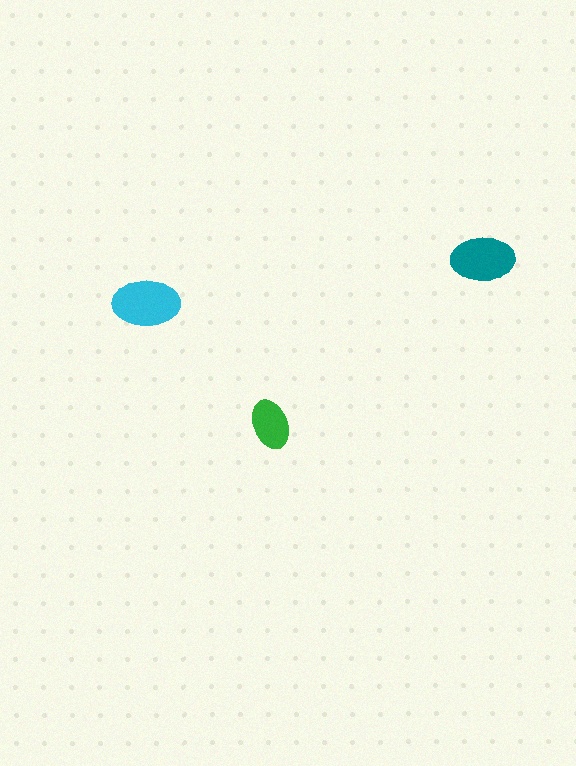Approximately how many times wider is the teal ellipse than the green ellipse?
About 1.5 times wider.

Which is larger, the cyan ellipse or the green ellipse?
The cyan one.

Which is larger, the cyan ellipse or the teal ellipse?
The cyan one.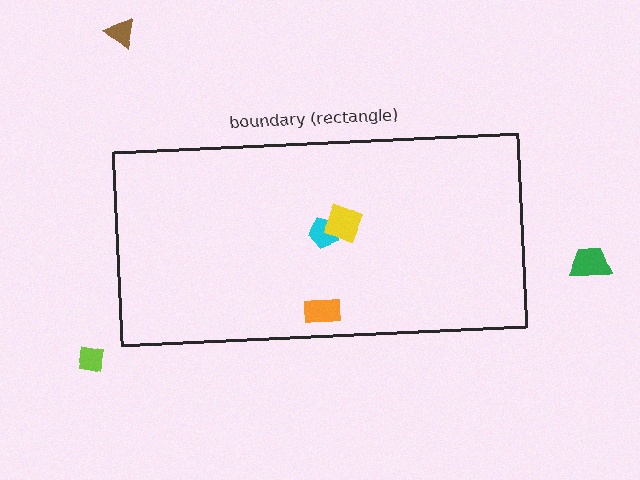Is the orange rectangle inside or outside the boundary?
Inside.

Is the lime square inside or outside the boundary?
Outside.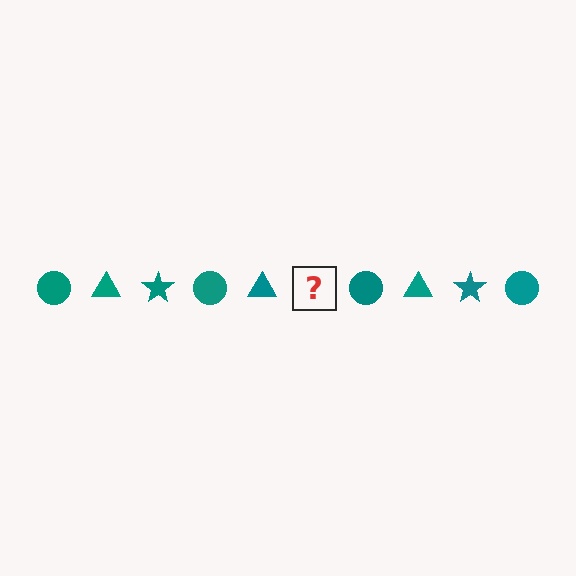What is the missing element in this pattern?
The missing element is a teal star.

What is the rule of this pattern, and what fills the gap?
The rule is that the pattern cycles through circle, triangle, star shapes in teal. The gap should be filled with a teal star.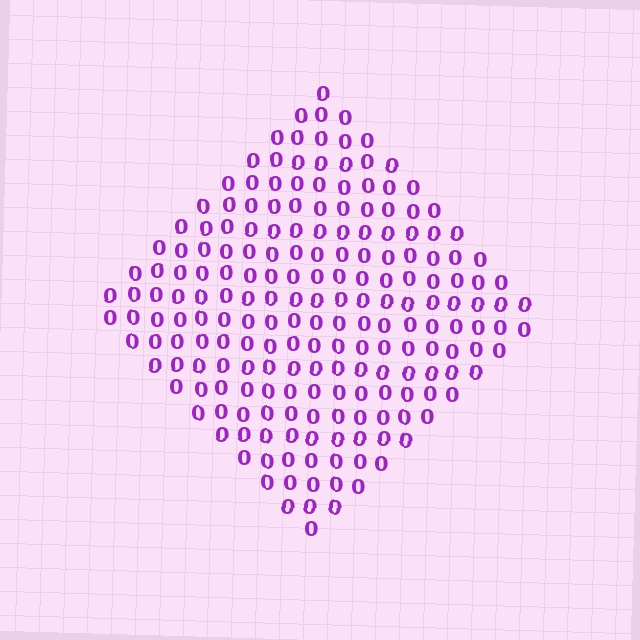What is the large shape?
The large shape is a diamond.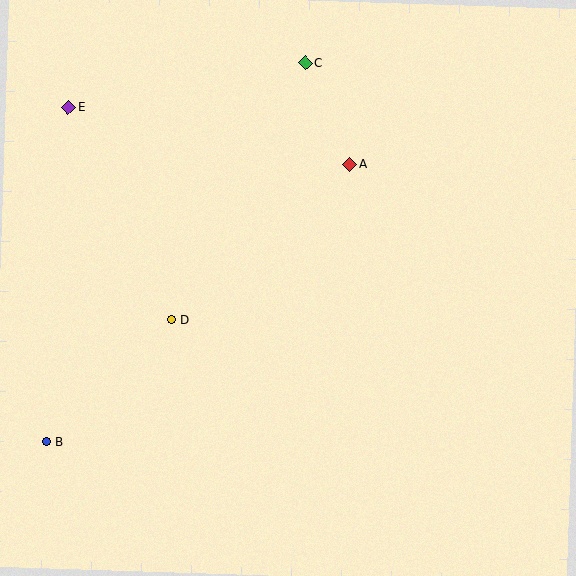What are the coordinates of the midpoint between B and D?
The midpoint between B and D is at (109, 381).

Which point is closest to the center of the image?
Point D at (171, 320) is closest to the center.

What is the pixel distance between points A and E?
The distance between A and E is 288 pixels.